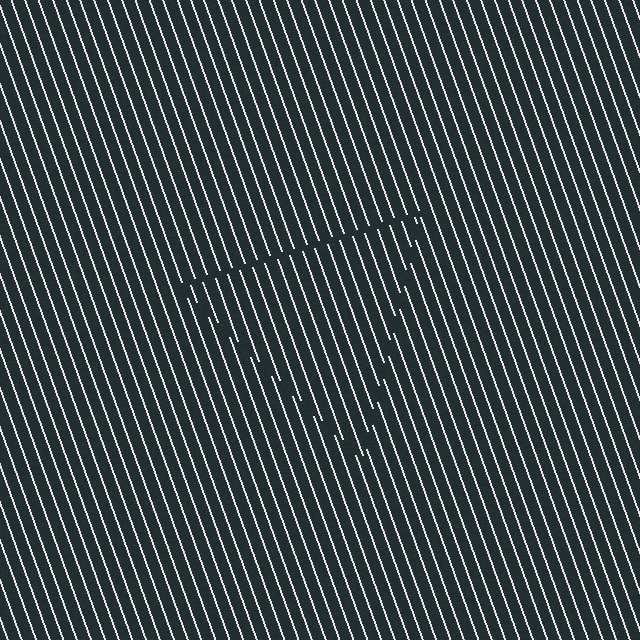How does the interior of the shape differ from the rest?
The interior of the shape contains the same grating, shifted by half a period — the contour is defined by the phase discontinuity where line-ends from the inner and outer gratings abut.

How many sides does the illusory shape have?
3 sides — the line-ends trace a triangle.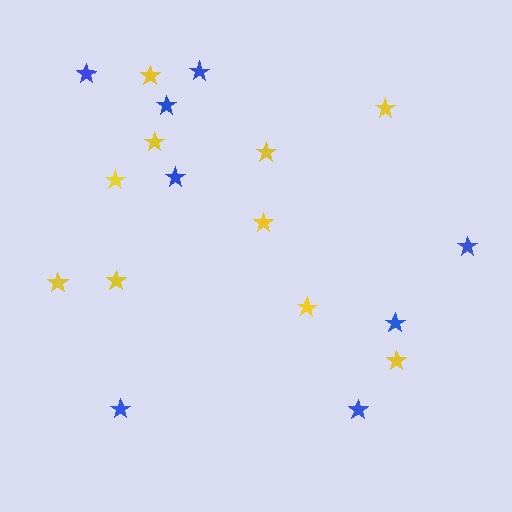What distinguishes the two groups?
There are 2 groups: one group of yellow stars (10) and one group of blue stars (8).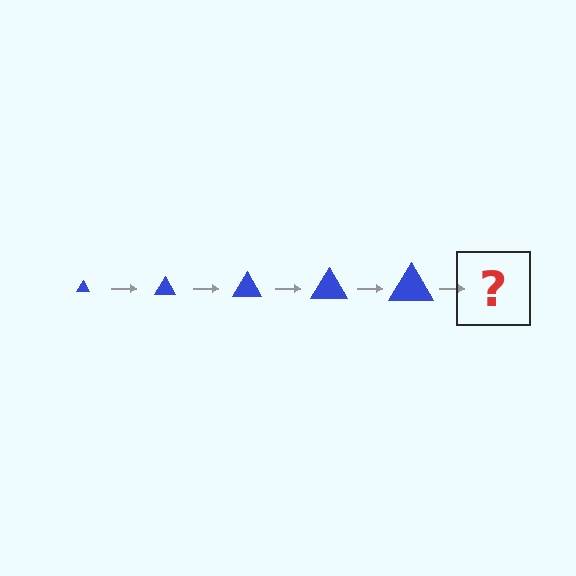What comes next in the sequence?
The next element should be a blue triangle, larger than the previous one.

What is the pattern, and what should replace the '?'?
The pattern is that the triangle gets progressively larger each step. The '?' should be a blue triangle, larger than the previous one.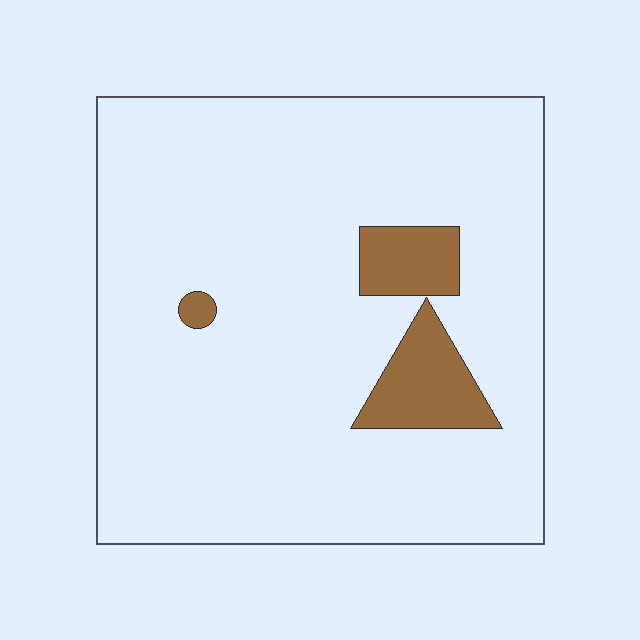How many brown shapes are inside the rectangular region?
3.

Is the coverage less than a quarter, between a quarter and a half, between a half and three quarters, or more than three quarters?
Less than a quarter.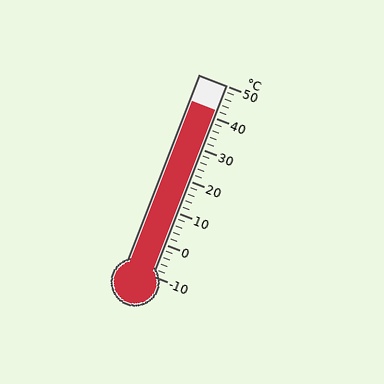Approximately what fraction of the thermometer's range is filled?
The thermometer is filled to approximately 85% of its range.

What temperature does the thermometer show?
The thermometer shows approximately 42°C.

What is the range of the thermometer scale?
The thermometer scale ranges from -10°C to 50°C.